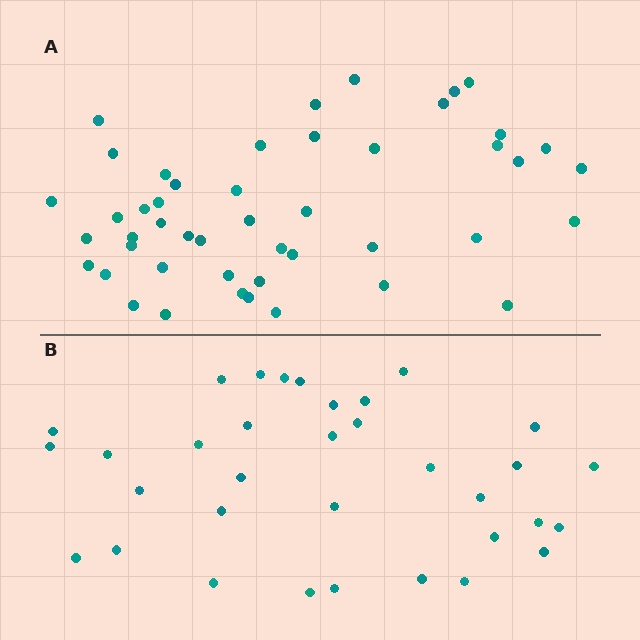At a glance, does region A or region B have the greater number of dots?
Region A (the top region) has more dots.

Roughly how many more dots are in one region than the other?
Region A has approximately 15 more dots than region B.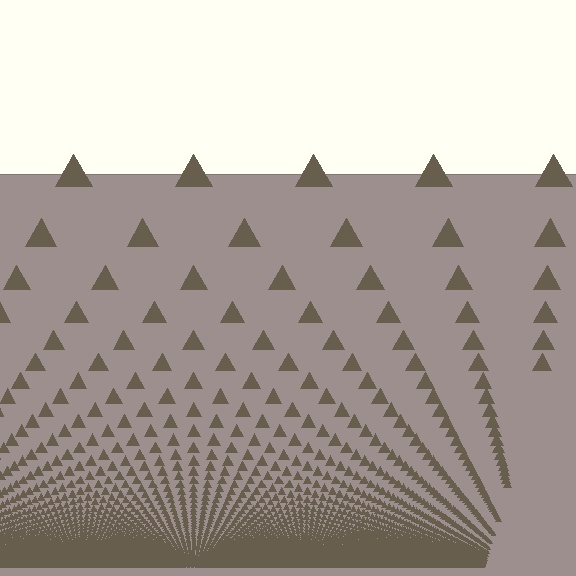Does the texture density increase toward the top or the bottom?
Density increases toward the bottom.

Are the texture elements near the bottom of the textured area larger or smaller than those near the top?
Smaller. The gradient is inverted — elements near the bottom are smaller and denser.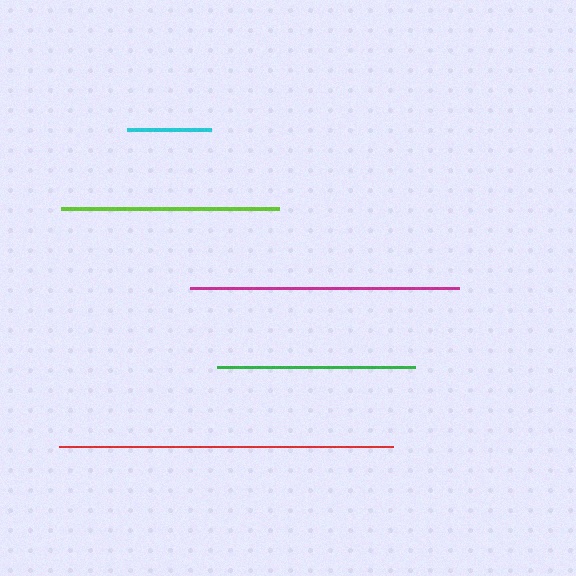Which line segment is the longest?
The red line is the longest at approximately 334 pixels.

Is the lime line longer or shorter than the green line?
The lime line is longer than the green line.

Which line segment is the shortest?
The cyan line is the shortest at approximately 84 pixels.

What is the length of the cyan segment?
The cyan segment is approximately 84 pixels long.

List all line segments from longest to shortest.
From longest to shortest: red, magenta, lime, green, cyan.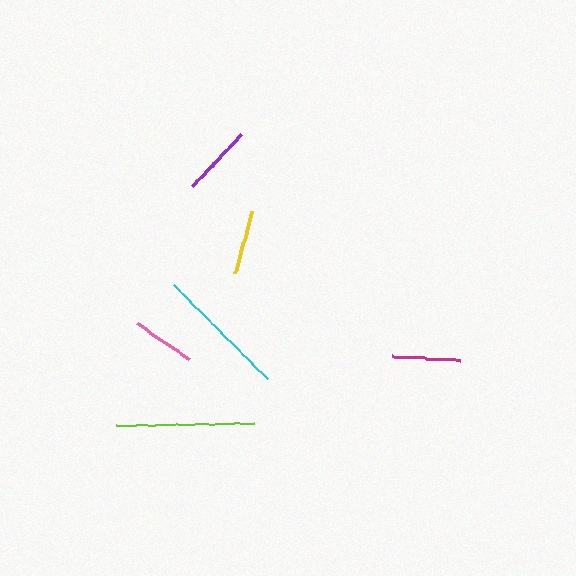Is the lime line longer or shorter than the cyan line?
The lime line is longer than the cyan line.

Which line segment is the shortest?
The pink line is the shortest at approximately 63 pixels.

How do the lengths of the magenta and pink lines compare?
The magenta and pink lines are approximately the same length.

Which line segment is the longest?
The lime line is the longest at approximately 137 pixels.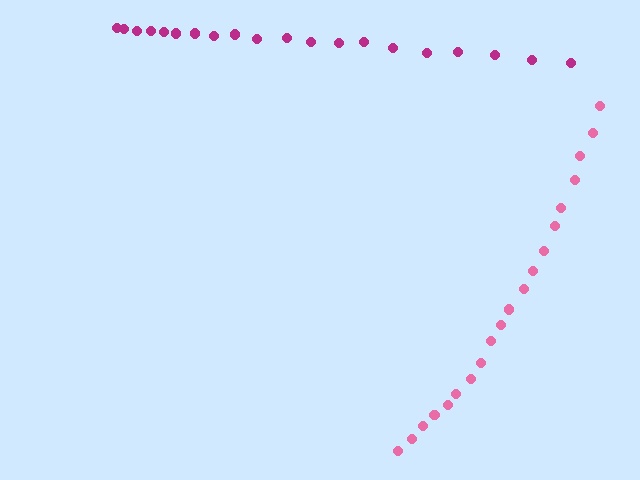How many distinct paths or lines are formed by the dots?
There are 2 distinct paths.